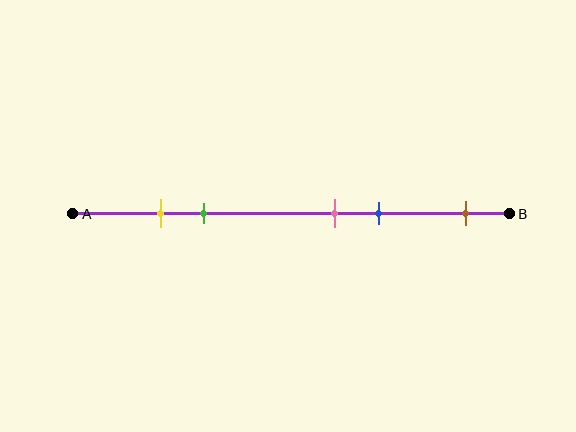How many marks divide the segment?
There are 5 marks dividing the segment.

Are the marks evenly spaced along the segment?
No, the marks are not evenly spaced.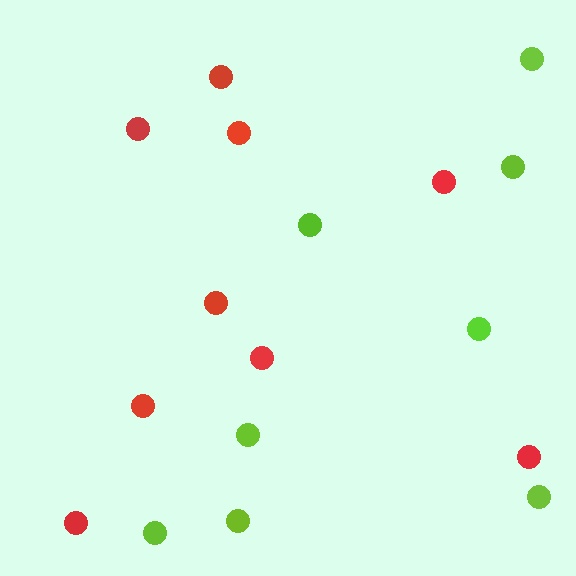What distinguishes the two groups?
There are 2 groups: one group of lime circles (8) and one group of red circles (9).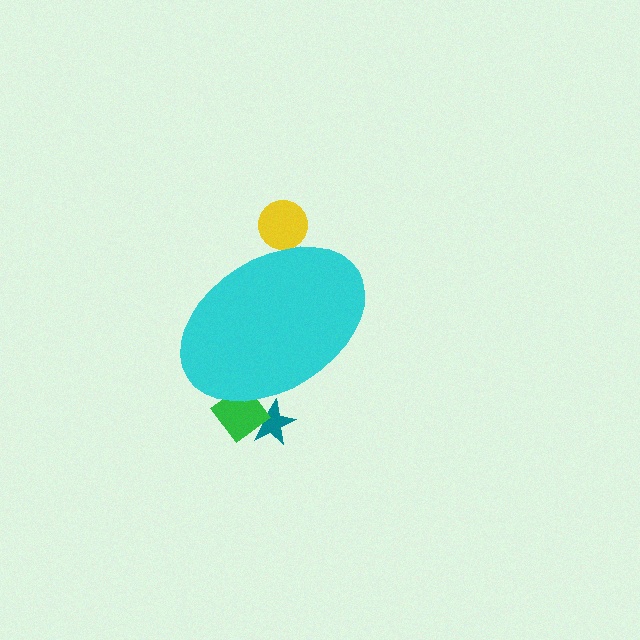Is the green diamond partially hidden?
Yes, the green diamond is partially hidden behind the cyan ellipse.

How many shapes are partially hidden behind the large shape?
3 shapes are partially hidden.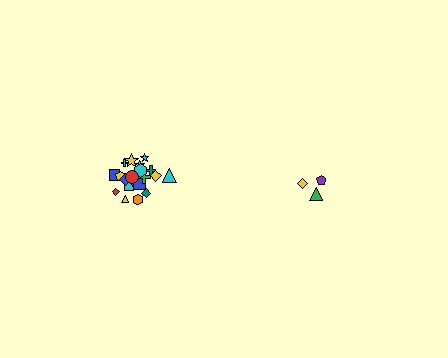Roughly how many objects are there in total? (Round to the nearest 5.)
Roughly 25 objects in total.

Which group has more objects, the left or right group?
The left group.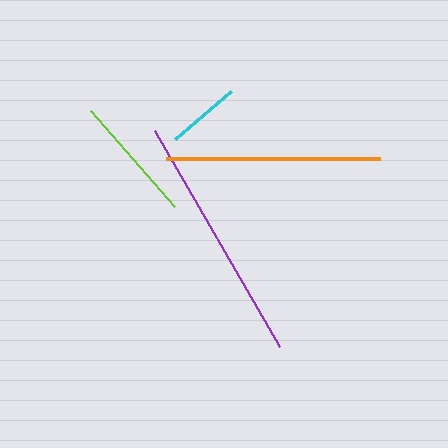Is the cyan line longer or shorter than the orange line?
The orange line is longer than the cyan line.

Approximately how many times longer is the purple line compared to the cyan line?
The purple line is approximately 3.4 times the length of the cyan line.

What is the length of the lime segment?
The lime segment is approximately 128 pixels long.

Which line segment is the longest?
The purple line is the longest at approximately 249 pixels.